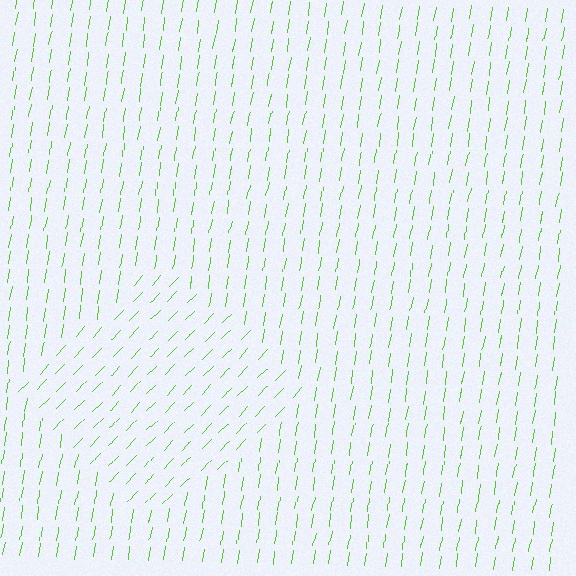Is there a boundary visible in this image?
Yes, there is a texture boundary formed by a change in line orientation.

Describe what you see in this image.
The image is filled with small lime line segments. A diamond region in the image has lines oriented differently from the surrounding lines, creating a visible texture boundary.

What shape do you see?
I see a diamond.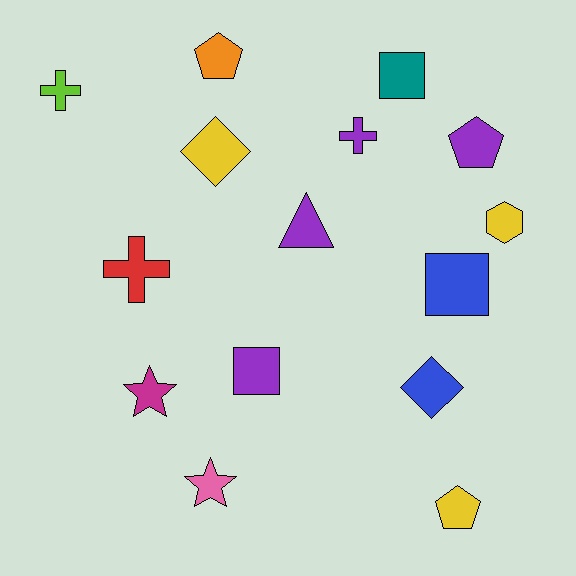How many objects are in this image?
There are 15 objects.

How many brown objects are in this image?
There are no brown objects.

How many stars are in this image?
There are 2 stars.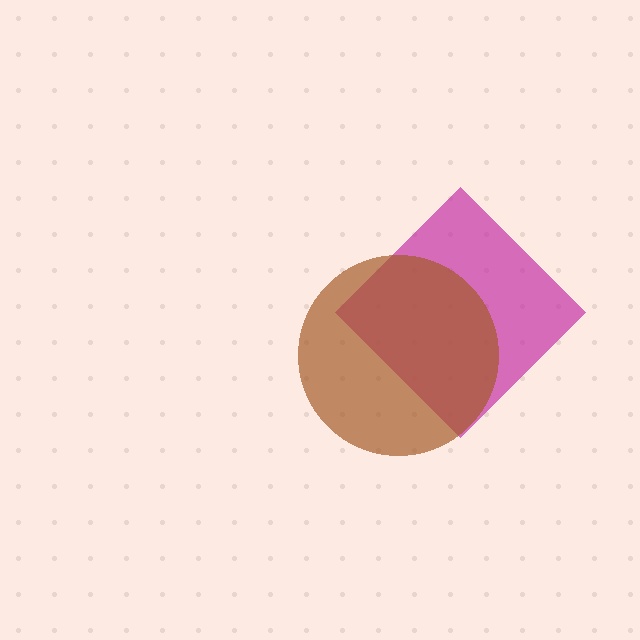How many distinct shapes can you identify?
There are 2 distinct shapes: a magenta diamond, a brown circle.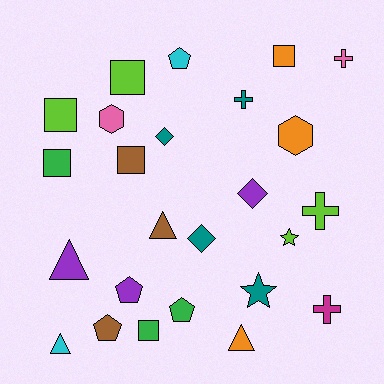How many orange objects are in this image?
There are 3 orange objects.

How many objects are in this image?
There are 25 objects.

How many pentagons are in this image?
There are 4 pentagons.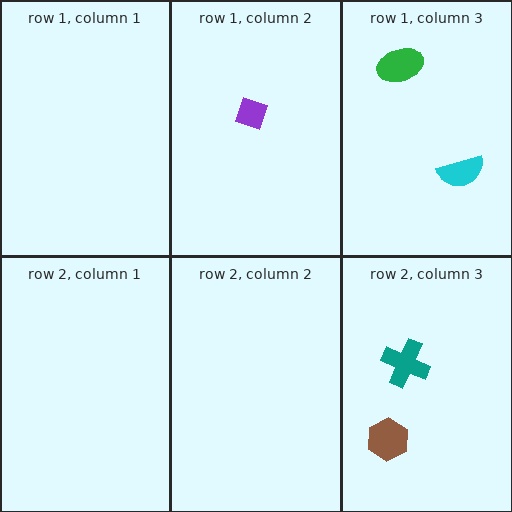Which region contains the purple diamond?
The row 1, column 2 region.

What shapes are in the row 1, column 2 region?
The purple diamond.